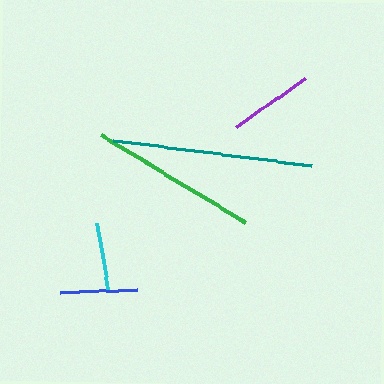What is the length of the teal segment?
The teal segment is approximately 201 pixels long.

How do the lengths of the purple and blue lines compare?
The purple and blue lines are approximately the same length.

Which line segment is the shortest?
The cyan line is the shortest at approximately 66 pixels.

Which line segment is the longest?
The teal line is the longest at approximately 201 pixels.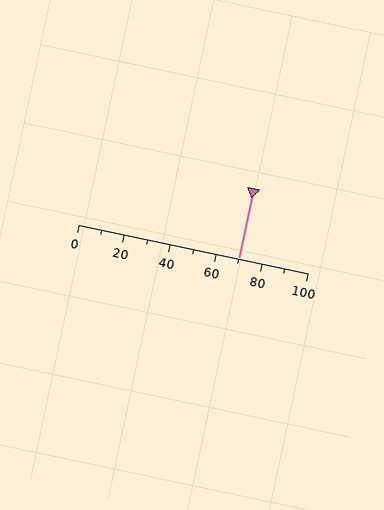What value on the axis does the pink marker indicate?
The marker indicates approximately 70.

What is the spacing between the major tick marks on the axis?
The major ticks are spaced 20 apart.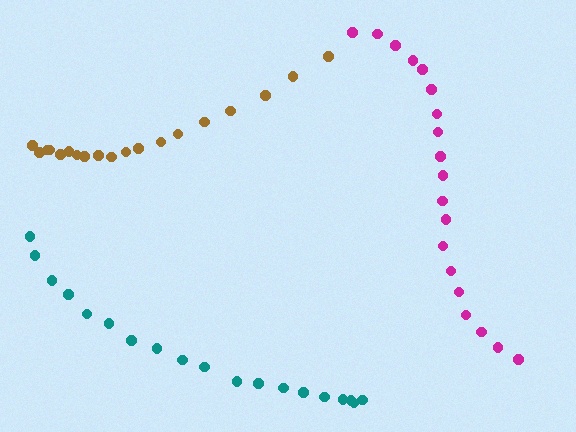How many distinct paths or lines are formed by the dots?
There are 3 distinct paths.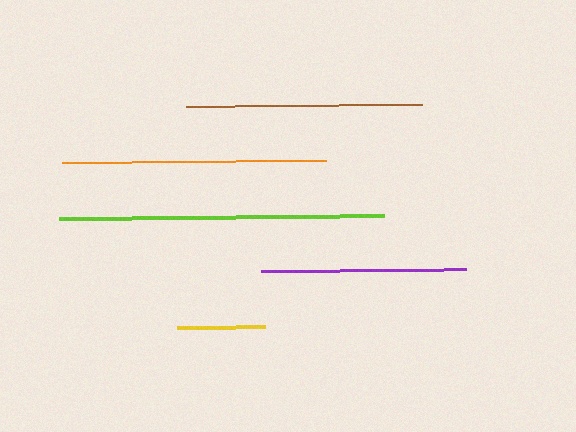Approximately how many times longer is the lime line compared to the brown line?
The lime line is approximately 1.4 times the length of the brown line.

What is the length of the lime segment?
The lime segment is approximately 325 pixels long.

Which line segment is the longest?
The lime line is the longest at approximately 325 pixels.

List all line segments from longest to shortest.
From longest to shortest: lime, orange, brown, purple, yellow.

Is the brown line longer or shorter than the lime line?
The lime line is longer than the brown line.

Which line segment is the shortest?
The yellow line is the shortest at approximately 88 pixels.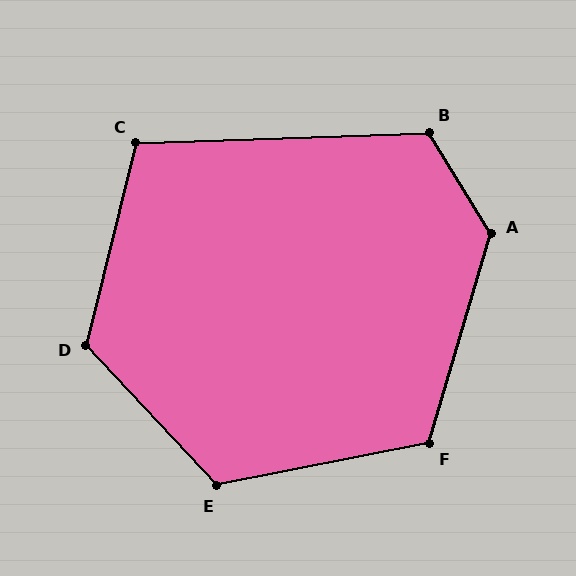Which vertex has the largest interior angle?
A, at approximately 132 degrees.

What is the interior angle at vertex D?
Approximately 123 degrees (obtuse).